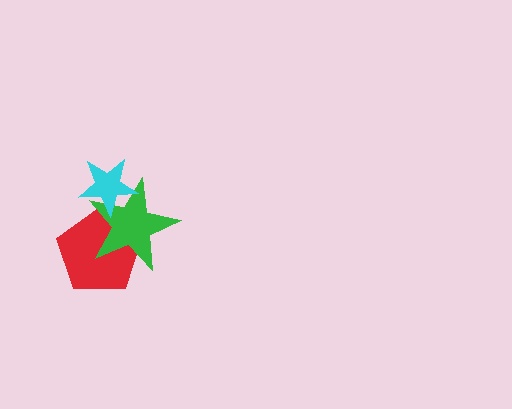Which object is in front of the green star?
The cyan star is in front of the green star.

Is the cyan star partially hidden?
No, no other shape covers it.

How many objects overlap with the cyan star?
2 objects overlap with the cyan star.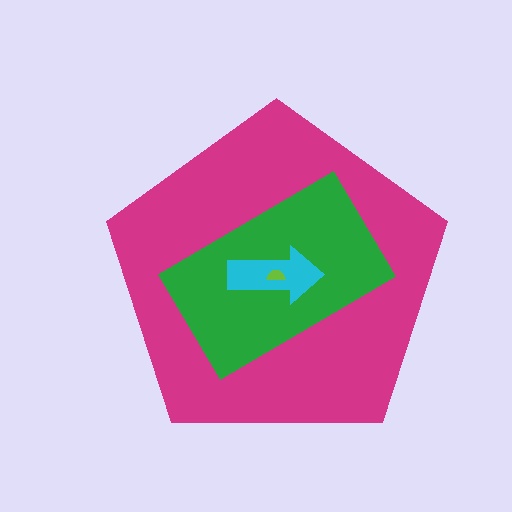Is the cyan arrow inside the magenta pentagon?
Yes.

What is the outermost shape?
The magenta pentagon.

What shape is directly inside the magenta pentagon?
The green rectangle.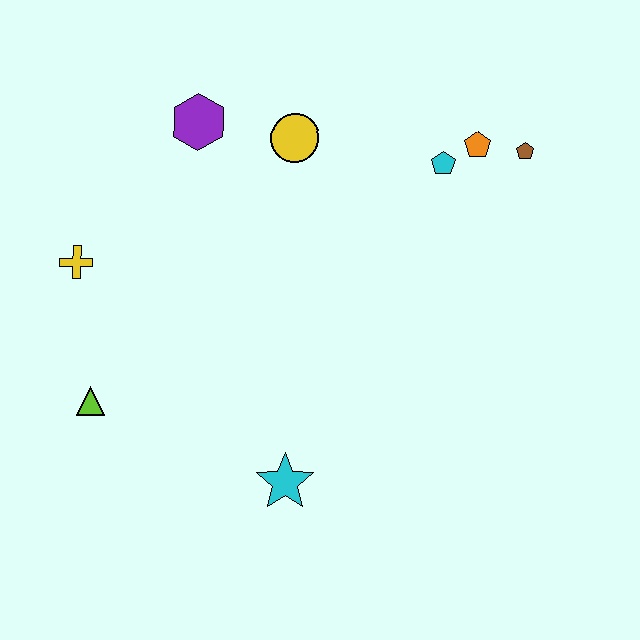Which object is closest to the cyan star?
The lime triangle is closest to the cyan star.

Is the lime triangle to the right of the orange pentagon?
No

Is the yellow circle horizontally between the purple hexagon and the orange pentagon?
Yes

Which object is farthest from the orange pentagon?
The lime triangle is farthest from the orange pentagon.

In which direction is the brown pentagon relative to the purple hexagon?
The brown pentagon is to the right of the purple hexagon.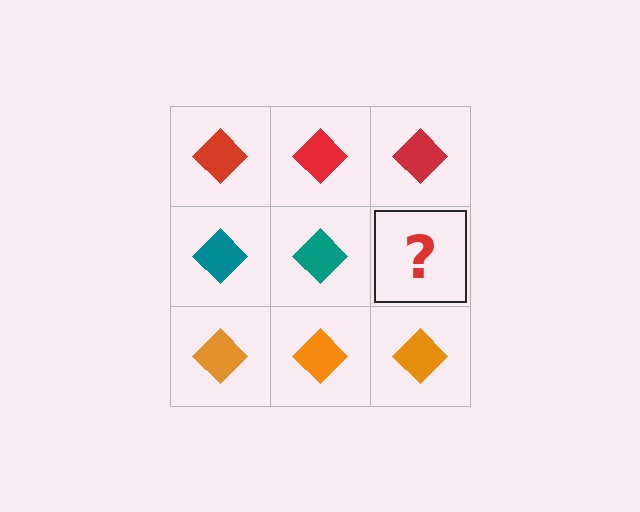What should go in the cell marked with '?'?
The missing cell should contain a teal diamond.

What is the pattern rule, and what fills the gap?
The rule is that each row has a consistent color. The gap should be filled with a teal diamond.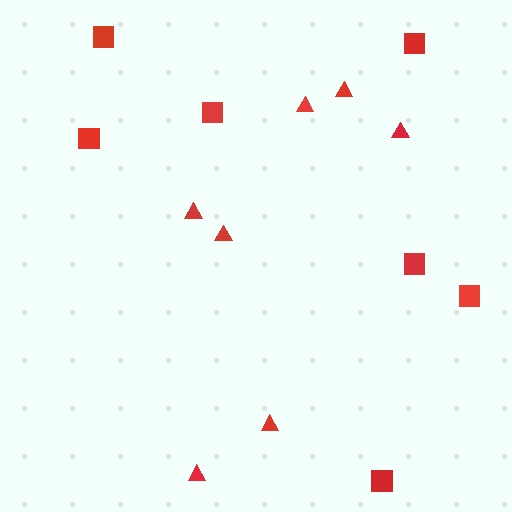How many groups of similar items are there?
There are 2 groups: one group of triangles (7) and one group of squares (7).